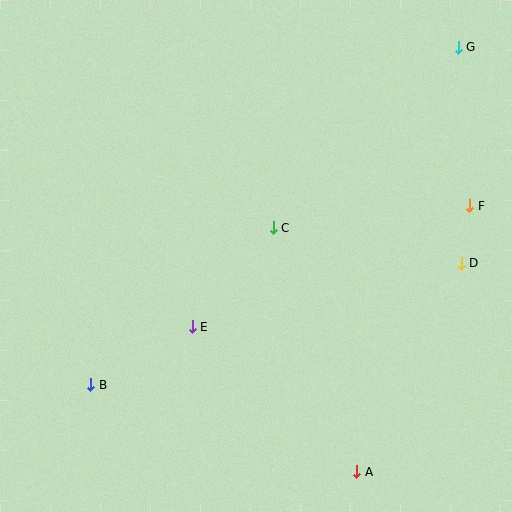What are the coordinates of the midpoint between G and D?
The midpoint between G and D is at (460, 155).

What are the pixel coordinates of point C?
Point C is at (273, 228).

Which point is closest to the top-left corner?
Point C is closest to the top-left corner.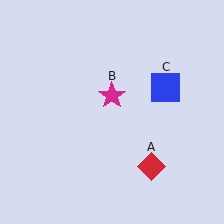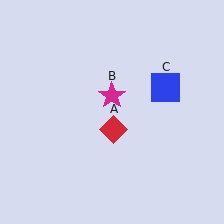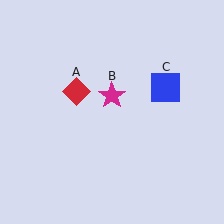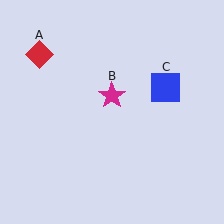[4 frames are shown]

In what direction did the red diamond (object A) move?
The red diamond (object A) moved up and to the left.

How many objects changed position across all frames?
1 object changed position: red diamond (object A).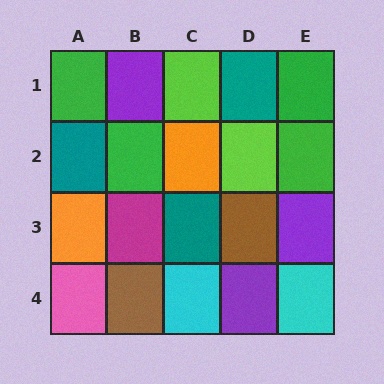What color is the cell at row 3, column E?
Purple.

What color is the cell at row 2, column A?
Teal.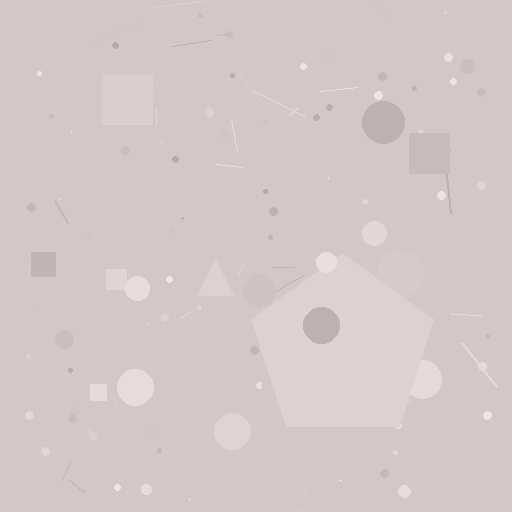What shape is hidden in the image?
A pentagon is hidden in the image.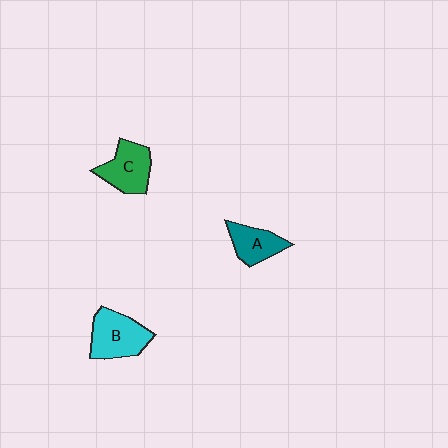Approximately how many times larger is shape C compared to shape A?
Approximately 1.3 times.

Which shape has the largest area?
Shape B (cyan).